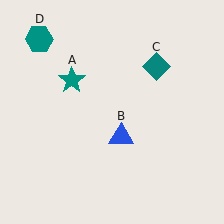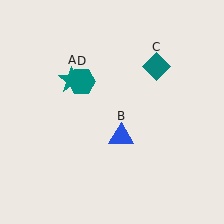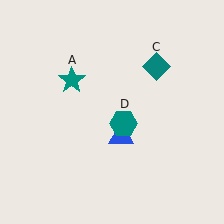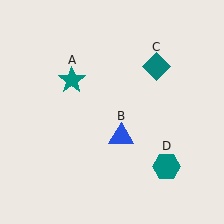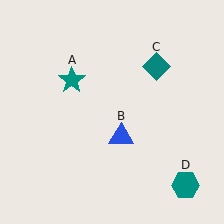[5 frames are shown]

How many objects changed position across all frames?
1 object changed position: teal hexagon (object D).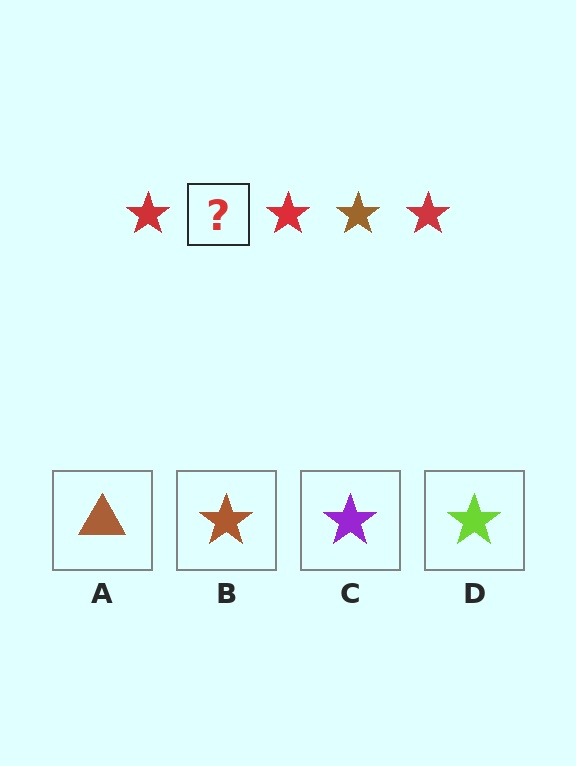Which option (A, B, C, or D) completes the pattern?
B.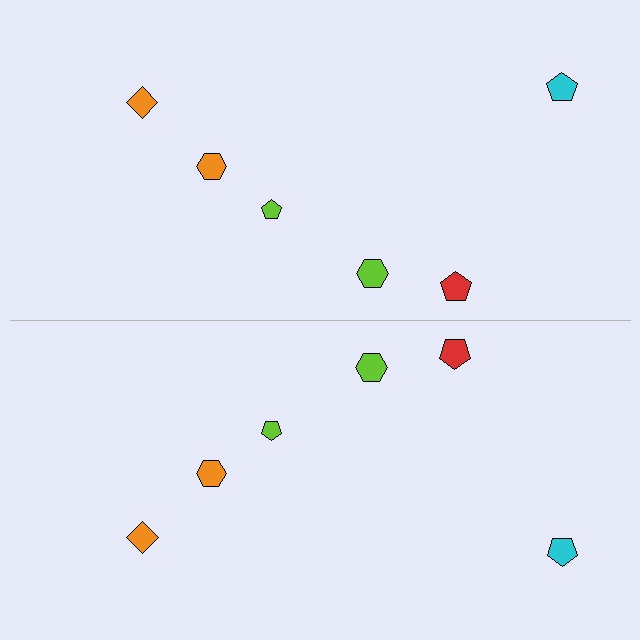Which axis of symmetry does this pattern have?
The pattern has a horizontal axis of symmetry running through the center of the image.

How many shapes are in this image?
There are 12 shapes in this image.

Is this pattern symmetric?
Yes, this pattern has bilateral (reflection) symmetry.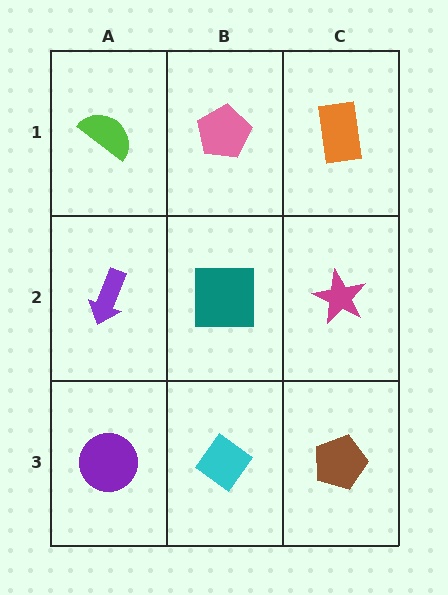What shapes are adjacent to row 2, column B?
A pink pentagon (row 1, column B), a cyan diamond (row 3, column B), a purple arrow (row 2, column A), a magenta star (row 2, column C).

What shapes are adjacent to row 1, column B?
A teal square (row 2, column B), a lime semicircle (row 1, column A), an orange rectangle (row 1, column C).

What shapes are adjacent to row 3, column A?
A purple arrow (row 2, column A), a cyan diamond (row 3, column B).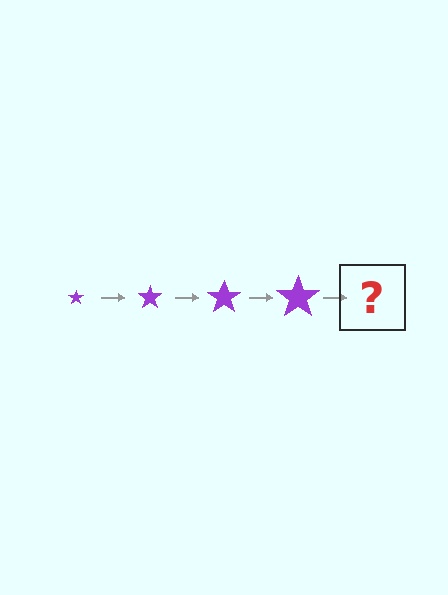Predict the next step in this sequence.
The next step is a purple star, larger than the previous one.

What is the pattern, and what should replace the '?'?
The pattern is that the star gets progressively larger each step. The '?' should be a purple star, larger than the previous one.